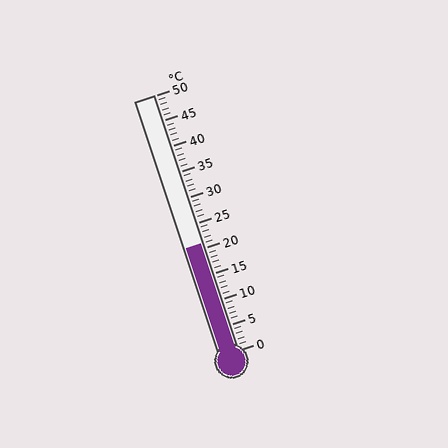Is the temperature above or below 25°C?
The temperature is below 25°C.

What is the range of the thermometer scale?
The thermometer scale ranges from 0°C to 50°C.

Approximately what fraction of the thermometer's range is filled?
The thermometer is filled to approximately 40% of its range.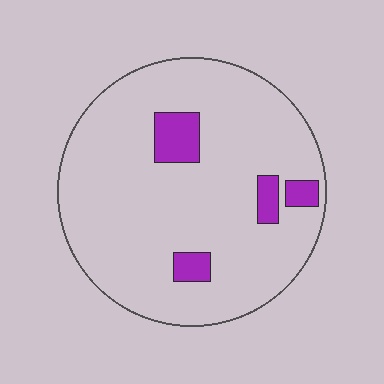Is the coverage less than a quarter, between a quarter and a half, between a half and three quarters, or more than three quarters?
Less than a quarter.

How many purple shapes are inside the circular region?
4.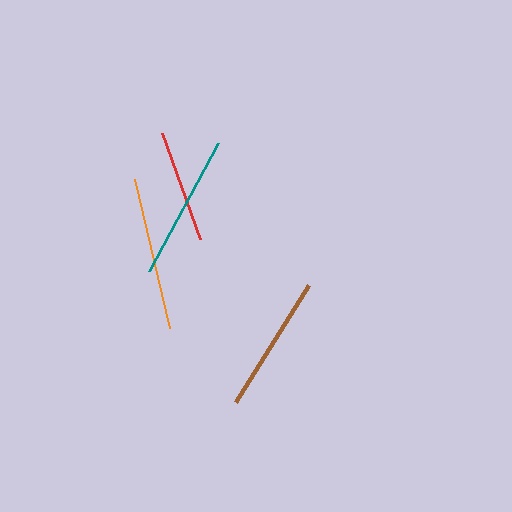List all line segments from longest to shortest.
From longest to shortest: orange, teal, brown, red.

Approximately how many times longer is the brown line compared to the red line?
The brown line is approximately 1.2 times the length of the red line.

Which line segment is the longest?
The orange line is the longest at approximately 153 pixels.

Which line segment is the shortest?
The red line is the shortest at approximately 112 pixels.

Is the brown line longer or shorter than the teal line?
The teal line is longer than the brown line.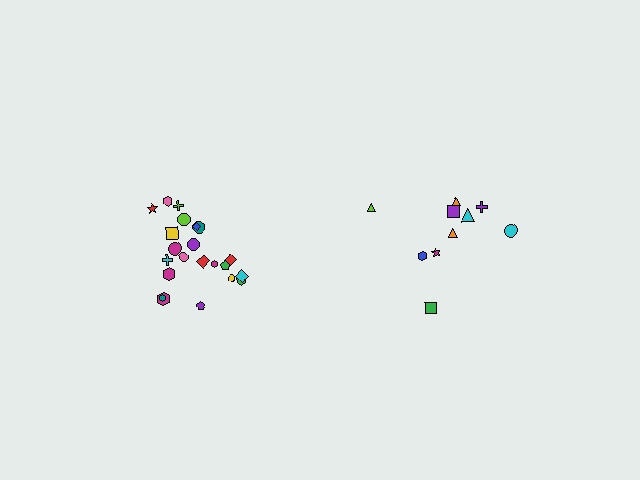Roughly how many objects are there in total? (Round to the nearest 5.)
Roughly 30 objects in total.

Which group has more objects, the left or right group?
The left group.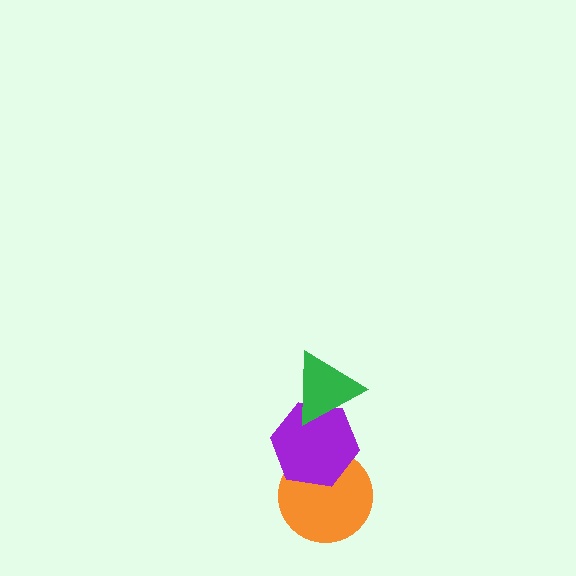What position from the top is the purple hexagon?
The purple hexagon is 2nd from the top.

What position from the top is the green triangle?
The green triangle is 1st from the top.